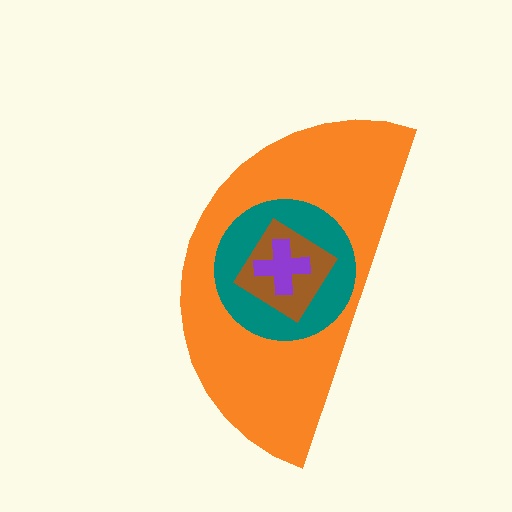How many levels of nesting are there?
4.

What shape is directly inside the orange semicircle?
The teal circle.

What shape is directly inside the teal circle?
The brown diamond.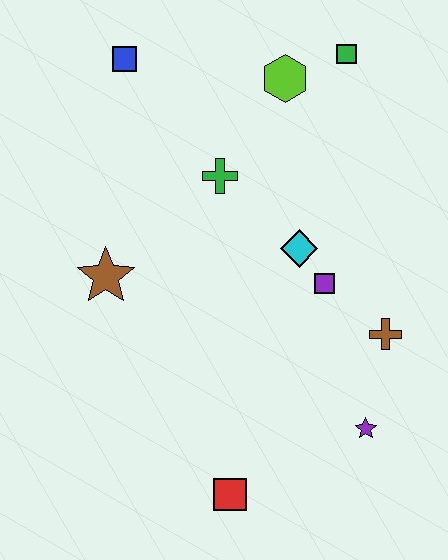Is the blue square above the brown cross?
Yes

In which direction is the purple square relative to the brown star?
The purple square is to the right of the brown star.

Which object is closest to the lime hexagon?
The green square is closest to the lime hexagon.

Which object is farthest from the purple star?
The blue square is farthest from the purple star.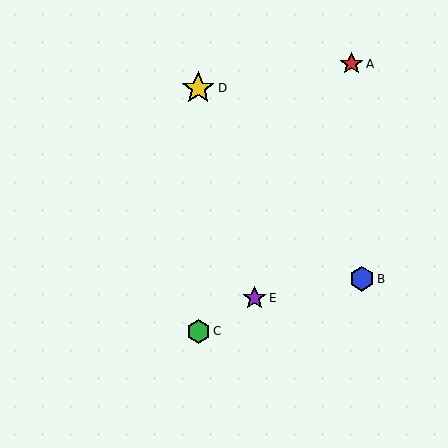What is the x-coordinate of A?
Object A is at x≈352.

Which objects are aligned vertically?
Objects C, D are aligned vertically.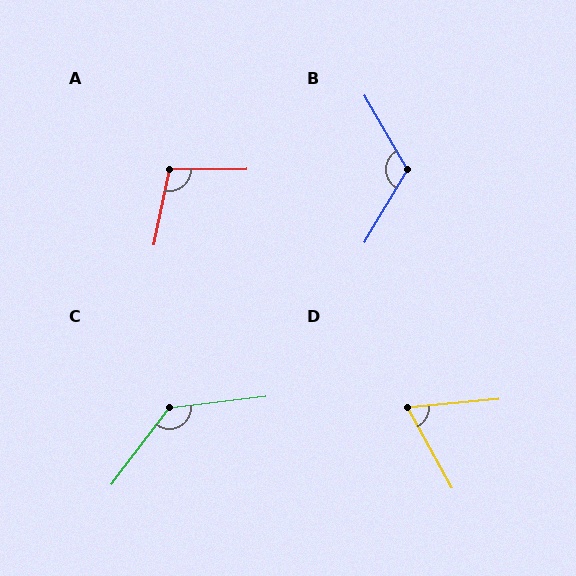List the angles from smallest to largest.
D (66°), A (102°), B (119°), C (134°).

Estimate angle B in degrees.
Approximately 119 degrees.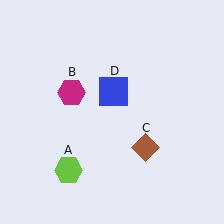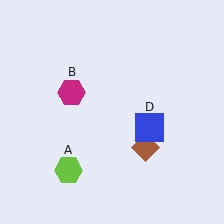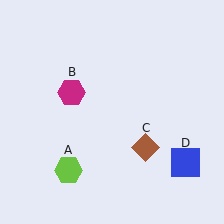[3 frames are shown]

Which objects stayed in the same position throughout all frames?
Lime hexagon (object A) and magenta hexagon (object B) and brown diamond (object C) remained stationary.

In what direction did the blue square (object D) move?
The blue square (object D) moved down and to the right.